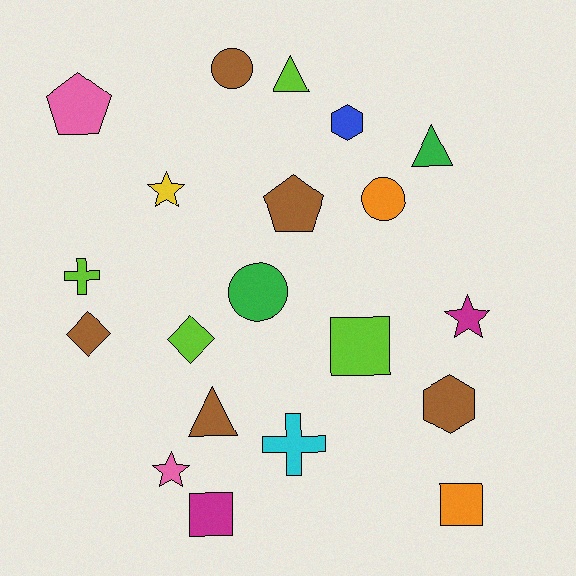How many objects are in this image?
There are 20 objects.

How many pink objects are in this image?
There are 2 pink objects.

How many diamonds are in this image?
There are 2 diamonds.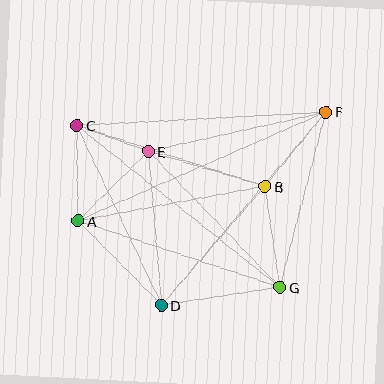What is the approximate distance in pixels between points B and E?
The distance between B and E is approximately 122 pixels.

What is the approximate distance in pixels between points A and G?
The distance between A and G is approximately 213 pixels.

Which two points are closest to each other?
Points C and E are closest to each other.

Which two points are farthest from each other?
Points A and F are farthest from each other.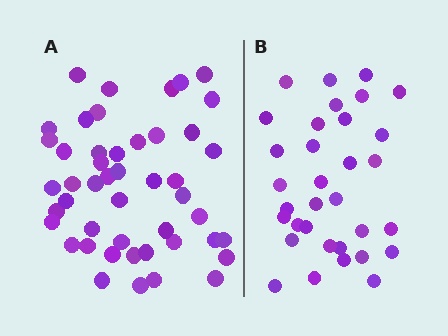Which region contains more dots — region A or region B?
Region A (the left region) has more dots.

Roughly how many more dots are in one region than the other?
Region A has approximately 15 more dots than region B.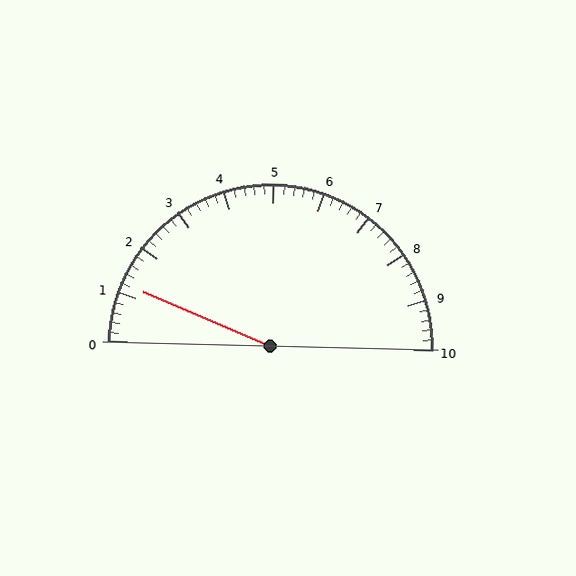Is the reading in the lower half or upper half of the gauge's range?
The reading is in the lower half of the range (0 to 10).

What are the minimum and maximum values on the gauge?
The gauge ranges from 0 to 10.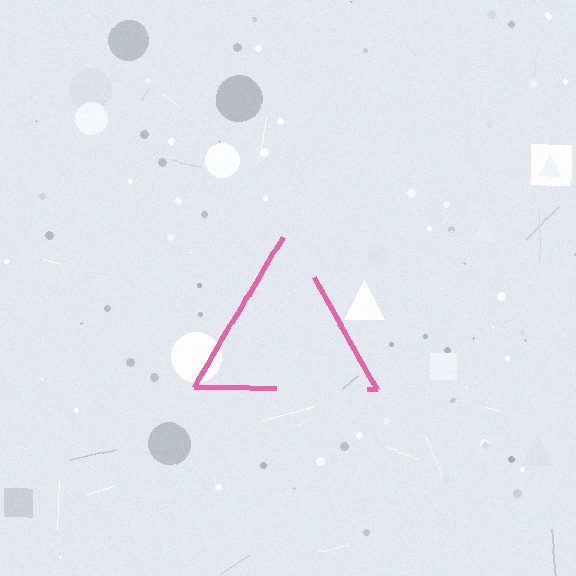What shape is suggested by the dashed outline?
The dashed outline suggests a triangle.